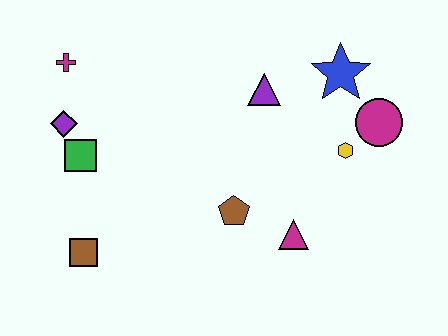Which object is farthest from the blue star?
The brown square is farthest from the blue star.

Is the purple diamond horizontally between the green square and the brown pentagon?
No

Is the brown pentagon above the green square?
No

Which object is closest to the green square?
The purple diamond is closest to the green square.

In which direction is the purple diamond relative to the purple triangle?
The purple diamond is to the left of the purple triangle.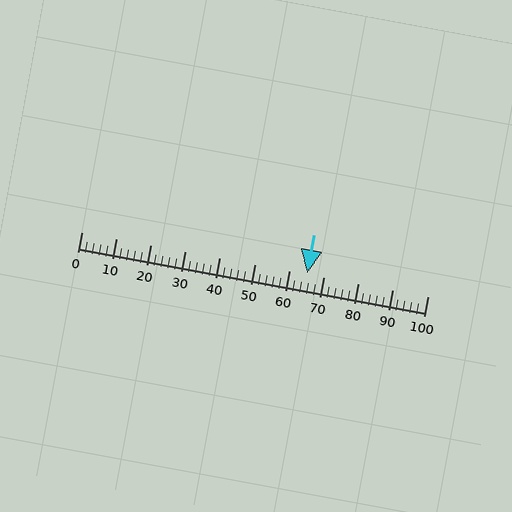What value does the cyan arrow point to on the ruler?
The cyan arrow points to approximately 65.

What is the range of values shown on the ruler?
The ruler shows values from 0 to 100.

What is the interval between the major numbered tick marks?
The major tick marks are spaced 10 units apart.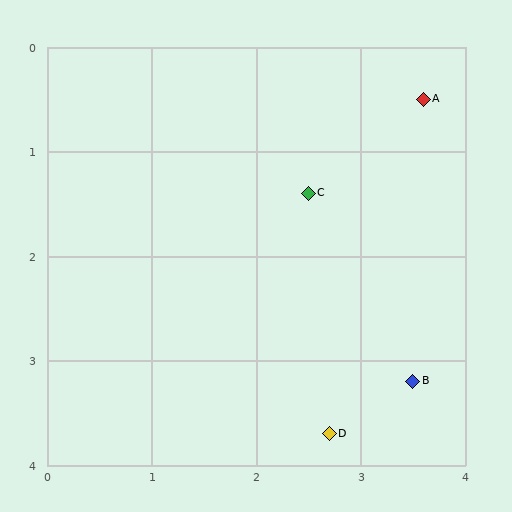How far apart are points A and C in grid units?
Points A and C are about 1.4 grid units apart.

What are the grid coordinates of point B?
Point B is at approximately (3.5, 3.2).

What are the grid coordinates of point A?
Point A is at approximately (3.6, 0.5).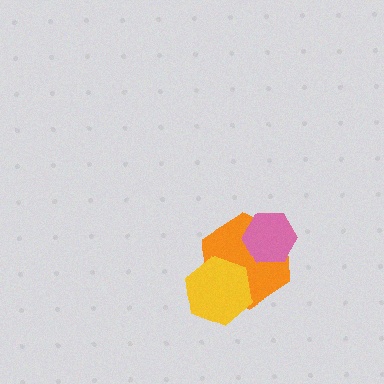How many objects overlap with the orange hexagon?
2 objects overlap with the orange hexagon.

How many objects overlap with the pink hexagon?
1 object overlaps with the pink hexagon.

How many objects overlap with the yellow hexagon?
1 object overlaps with the yellow hexagon.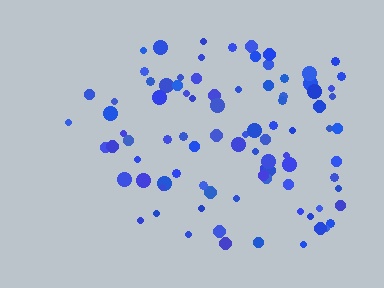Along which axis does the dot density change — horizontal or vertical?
Horizontal.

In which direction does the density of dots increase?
From left to right, with the right side densest.